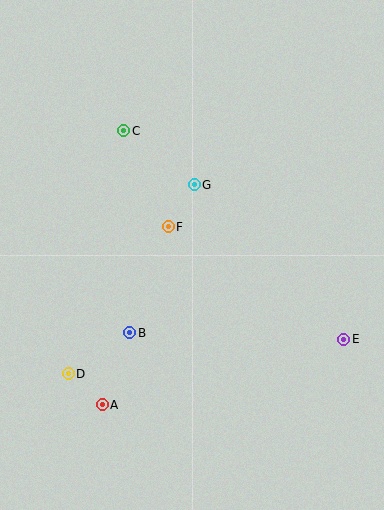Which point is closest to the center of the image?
Point F at (168, 227) is closest to the center.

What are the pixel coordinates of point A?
Point A is at (102, 405).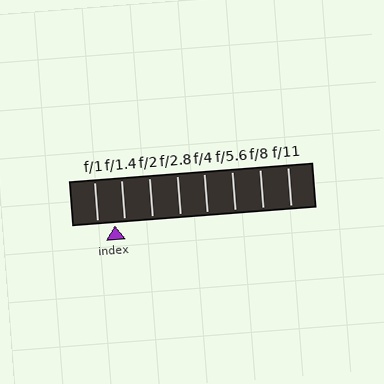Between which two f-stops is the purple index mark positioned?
The index mark is between f/1 and f/1.4.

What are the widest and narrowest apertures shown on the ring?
The widest aperture shown is f/1 and the narrowest is f/11.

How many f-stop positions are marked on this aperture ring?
There are 8 f-stop positions marked.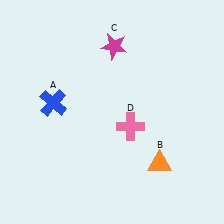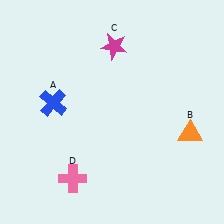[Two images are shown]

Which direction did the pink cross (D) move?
The pink cross (D) moved left.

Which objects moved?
The objects that moved are: the orange triangle (B), the pink cross (D).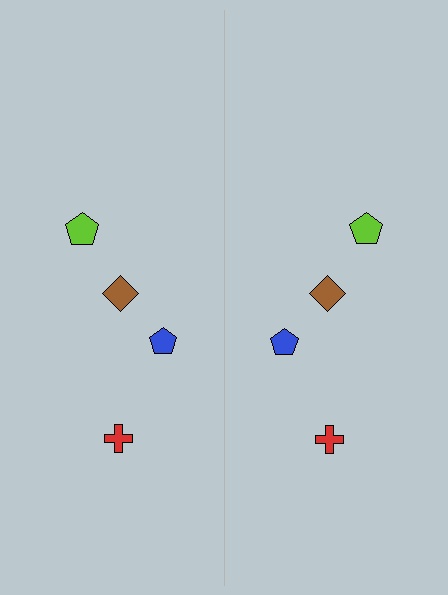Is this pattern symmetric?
Yes, this pattern has bilateral (reflection) symmetry.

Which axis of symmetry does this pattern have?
The pattern has a vertical axis of symmetry running through the center of the image.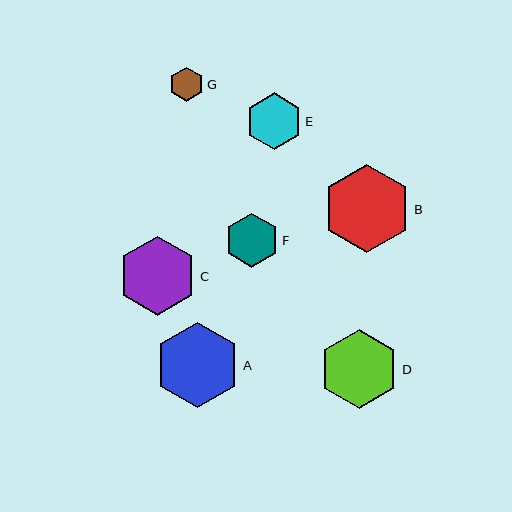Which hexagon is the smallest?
Hexagon G is the smallest with a size of approximately 34 pixels.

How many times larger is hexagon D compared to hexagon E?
Hexagon D is approximately 1.4 times the size of hexagon E.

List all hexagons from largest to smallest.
From largest to smallest: B, A, C, D, E, F, G.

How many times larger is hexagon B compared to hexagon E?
Hexagon B is approximately 1.6 times the size of hexagon E.